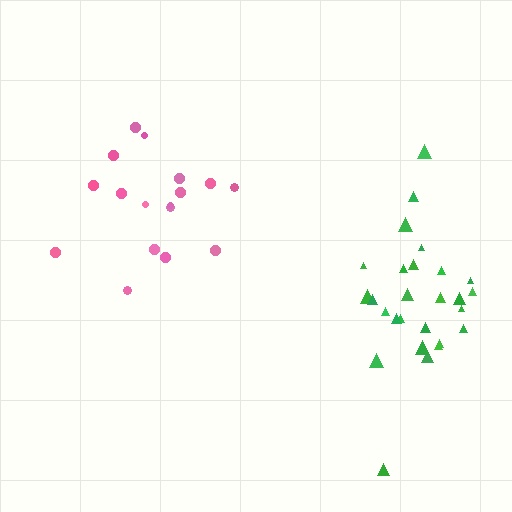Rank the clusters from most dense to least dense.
green, pink.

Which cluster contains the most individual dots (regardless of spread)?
Green (27).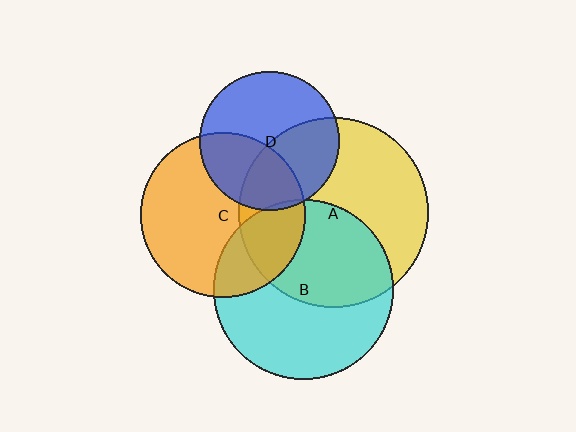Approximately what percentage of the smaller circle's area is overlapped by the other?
Approximately 30%.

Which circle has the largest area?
Circle A (yellow).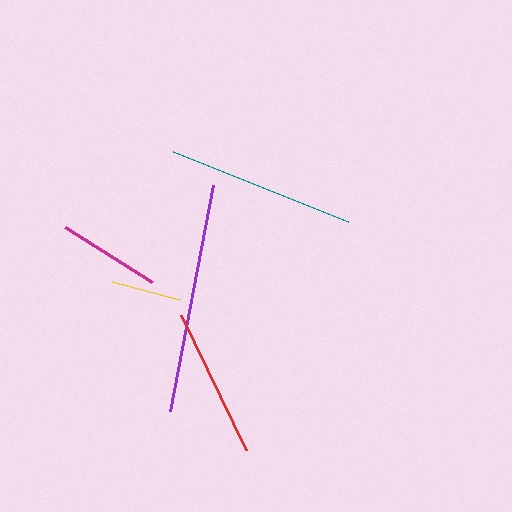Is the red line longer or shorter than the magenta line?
The red line is longer than the magenta line.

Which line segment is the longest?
The purple line is the longest at approximately 230 pixels.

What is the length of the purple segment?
The purple segment is approximately 230 pixels long.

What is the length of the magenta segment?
The magenta segment is approximately 103 pixels long.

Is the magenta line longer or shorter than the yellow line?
The magenta line is longer than the yellow line.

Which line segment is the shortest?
The yellow line is the shortest at approximately 70 pixels.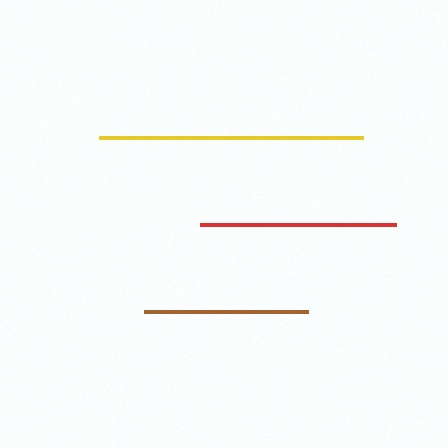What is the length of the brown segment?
The brown segment is approximately 164 pixels long.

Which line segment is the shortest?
The brown line is the shortest at approximately 164 pixels.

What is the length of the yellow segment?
The yellow segment is approximately 264 pixels long.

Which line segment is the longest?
The yellow line is the longest at approximately 264 pixels.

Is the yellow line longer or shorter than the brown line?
The yellow line is longer than the brown line.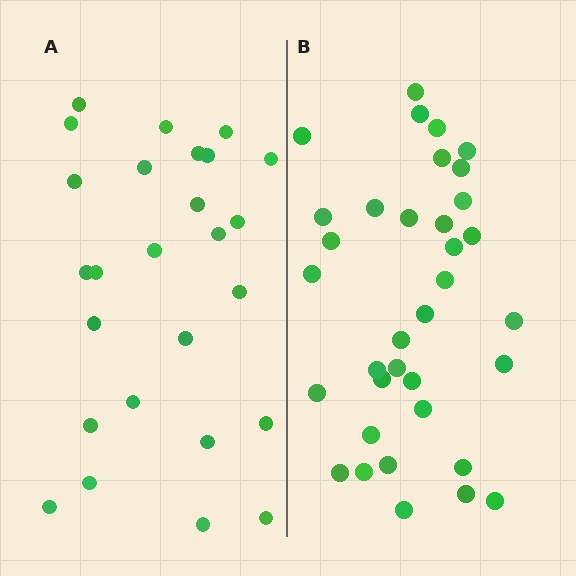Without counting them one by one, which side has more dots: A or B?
Region B (the right region) has more dots.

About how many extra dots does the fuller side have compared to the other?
Region B has roughly 8 or so more dots than region A.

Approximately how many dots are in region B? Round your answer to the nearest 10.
About 40 dots. (The exact count is 35, which rounds to 40.)